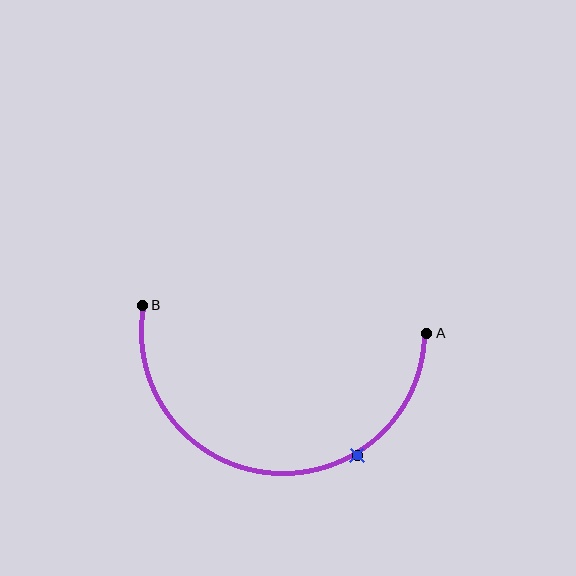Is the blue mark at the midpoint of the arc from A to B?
No. The blue mark lies on the arc but is closer to endpoint A. The arc midpoint would be at the point on the curve equidistant along the arc from both A and B.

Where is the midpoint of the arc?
The arc midpoint is the point on the curve farthest from the straight line joining A and B. It sits below that line.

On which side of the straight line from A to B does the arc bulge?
The arc bulges below the straight line connecting A and B.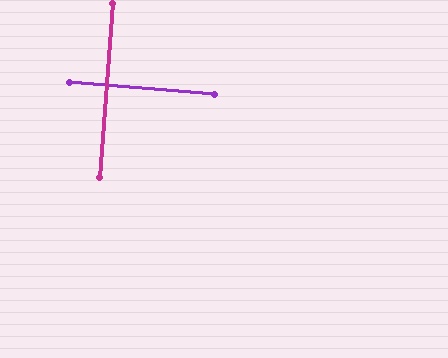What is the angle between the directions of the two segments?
Approximately 90 degrees.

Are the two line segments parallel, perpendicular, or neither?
Perpendicular — they meet at approximately 90°.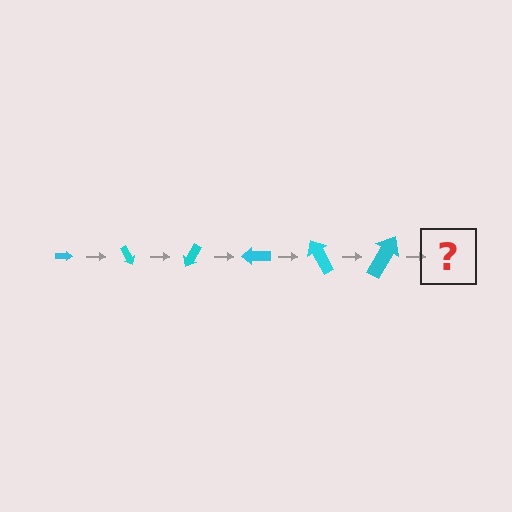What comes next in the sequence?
The next element should be an arrow, larger than the previous one and rotated 360 degrees from the start.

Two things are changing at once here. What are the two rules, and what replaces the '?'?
The two rules are that the arrow grows larger each step and it rotates 60 degrees each step. The '?' should be an arrow, larger than the previous one and rotated 360 degrees from the start.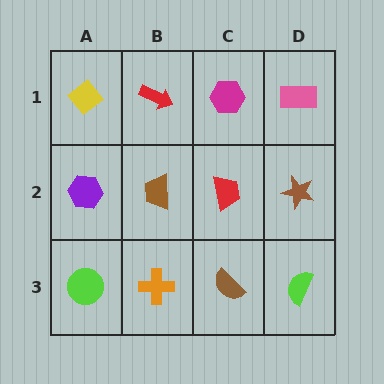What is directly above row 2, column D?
A pink rectangle.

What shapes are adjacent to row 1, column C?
A red trapezoid (row 2, column C), a red arrow (row 1, column B), a pink rectangle (row 1, column D).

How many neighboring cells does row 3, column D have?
2.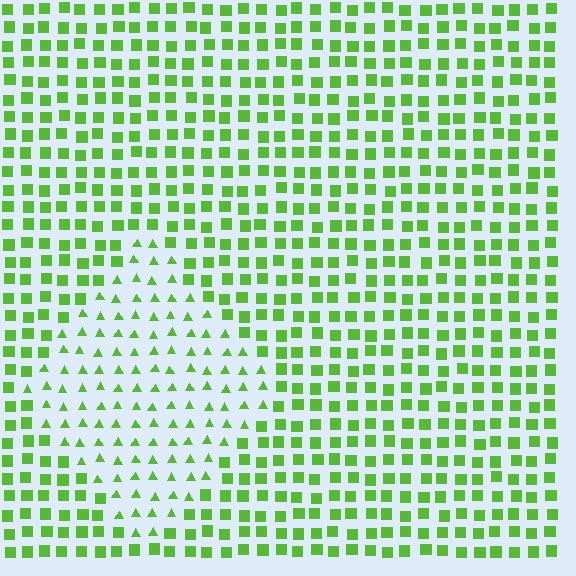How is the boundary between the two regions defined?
The boundary is defined by a change in element shape: triangles inside vs. squares outside. All elements share the same color and spacing.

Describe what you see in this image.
The image is filled with small lime elements arranged in a uniform grid. A diamond-shaped region contains triangles, while the surrounding area contains squares. The boundary is defined purely by the change in element shape.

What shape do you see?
I see a diamond.